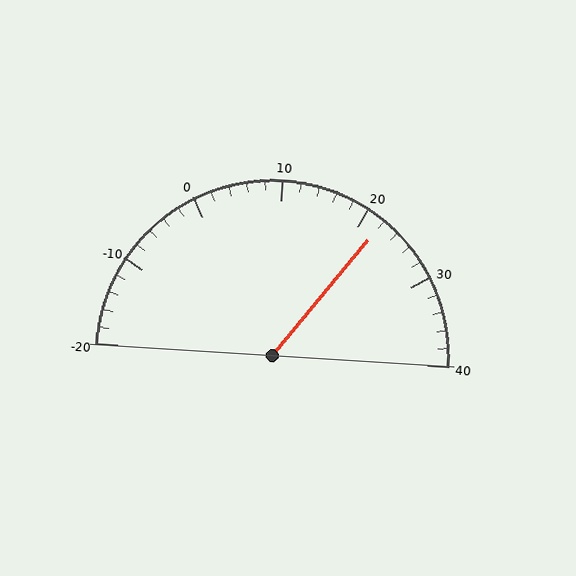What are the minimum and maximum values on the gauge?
The gauge ranges from -20 to 40.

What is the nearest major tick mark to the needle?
The nearest major tick mark is 20.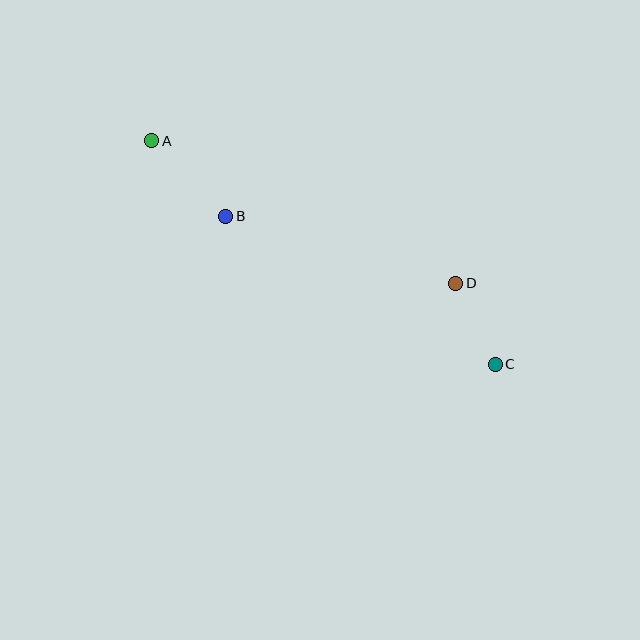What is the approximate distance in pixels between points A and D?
The distance between A and D is approximately 336 pixels.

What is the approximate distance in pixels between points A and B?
The distance between A and B is approximately 106 pixels.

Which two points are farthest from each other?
Points A and C are farthest from each other.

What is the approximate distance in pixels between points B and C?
The distance between B and C is approximately 307 pixels.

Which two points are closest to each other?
Points C and D are closest to each other.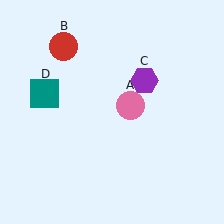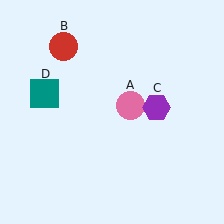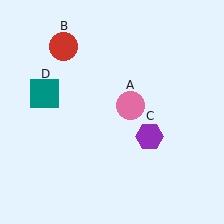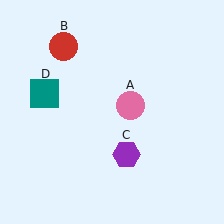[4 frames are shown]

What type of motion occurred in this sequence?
The purple hexagon (object C) rotated clockwise around the center of the scene.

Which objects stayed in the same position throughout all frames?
Pink circle (object A) and red circle (object B) and teal square (object D) remained stationary.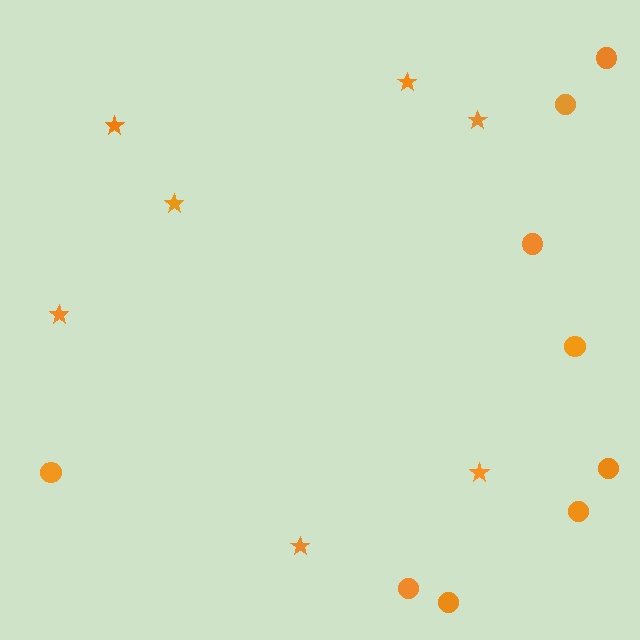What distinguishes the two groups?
There are 2 groups: one group of stars (7) and one group of circles (9).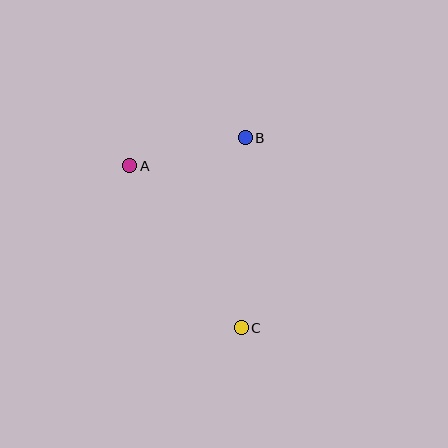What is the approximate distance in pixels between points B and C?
The distance between B and C is approximately 190 pixels.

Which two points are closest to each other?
Points A and B are closest to each other.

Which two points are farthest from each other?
Points A and C are farthest from each other.